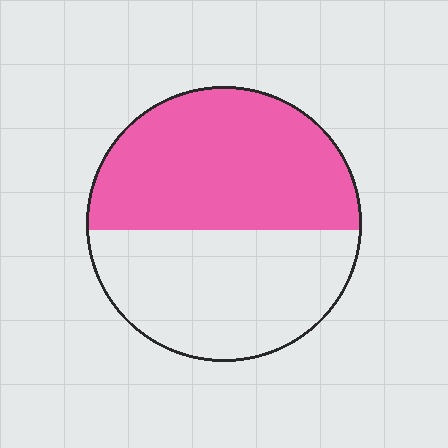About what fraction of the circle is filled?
About one half (1/2).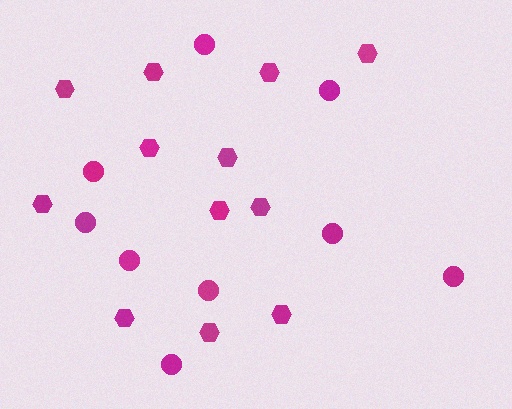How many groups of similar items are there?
There are 2 groups: one group of circles (9) and one group of hexagons (12).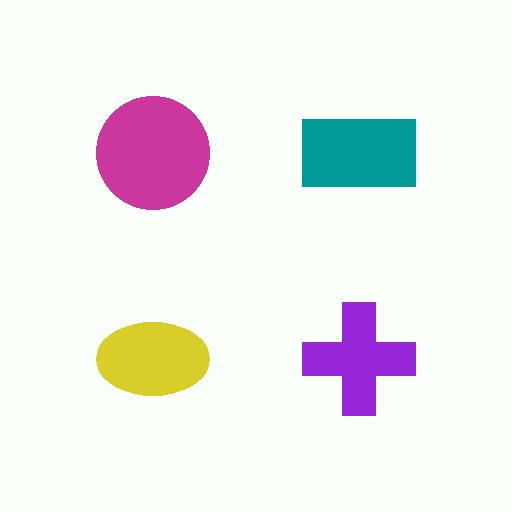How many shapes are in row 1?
2 shapes.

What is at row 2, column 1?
A yellow ellipse.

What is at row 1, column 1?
A magenta circle.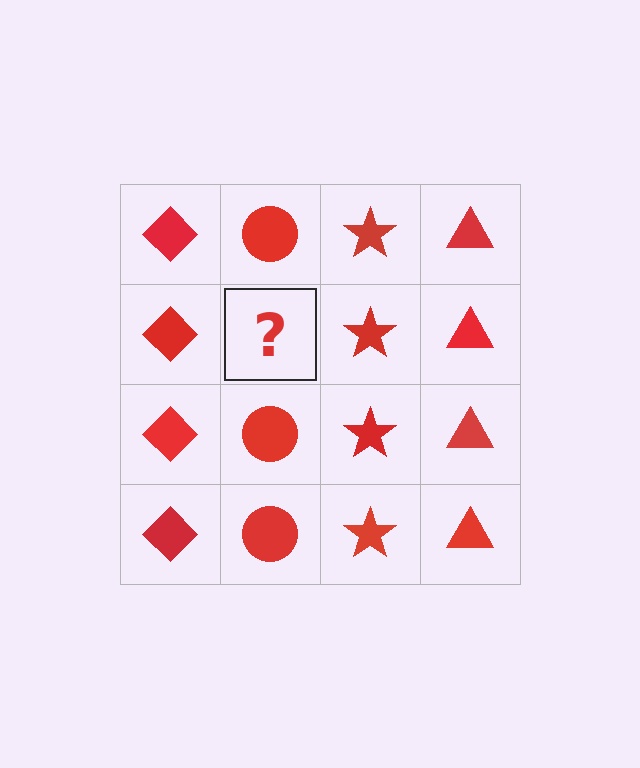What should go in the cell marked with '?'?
The missing cell should contain a red circle.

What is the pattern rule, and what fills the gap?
The rule is that each column has a consistent shape. The gap should be filled with a red circle.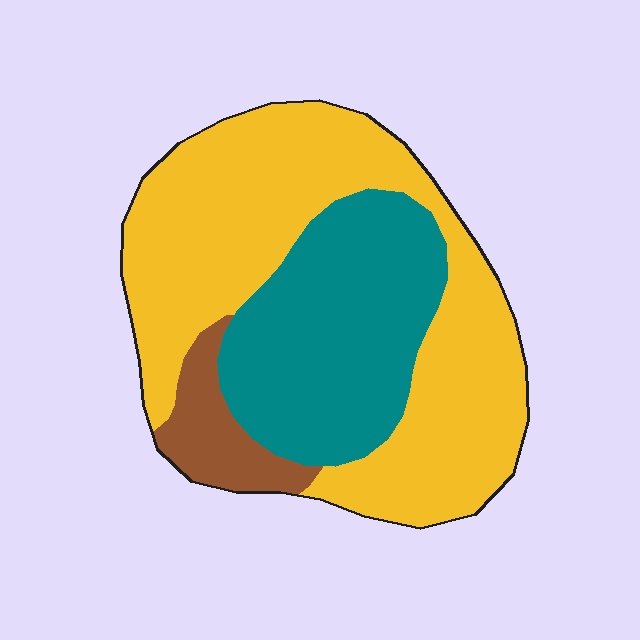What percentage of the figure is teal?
Teal covers about 35% of the figure.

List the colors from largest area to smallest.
From largest to smallest: yellow, teal, brown.